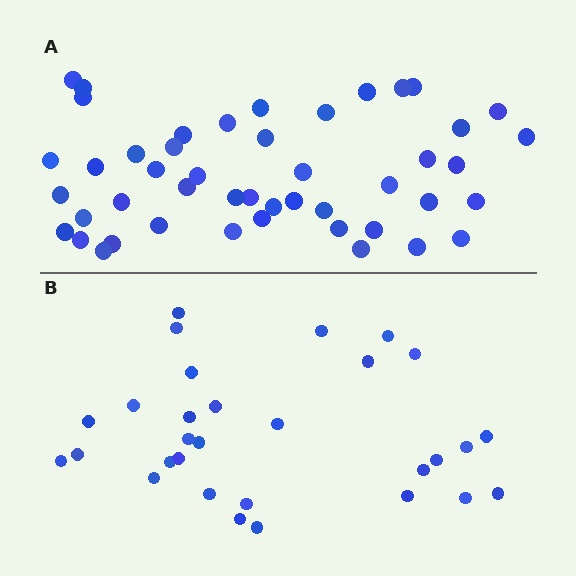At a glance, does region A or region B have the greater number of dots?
Region A (the top region) has more dots.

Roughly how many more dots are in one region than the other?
Region A has approximately 15 more dots than region B.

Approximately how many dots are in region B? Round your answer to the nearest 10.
About 30 dots.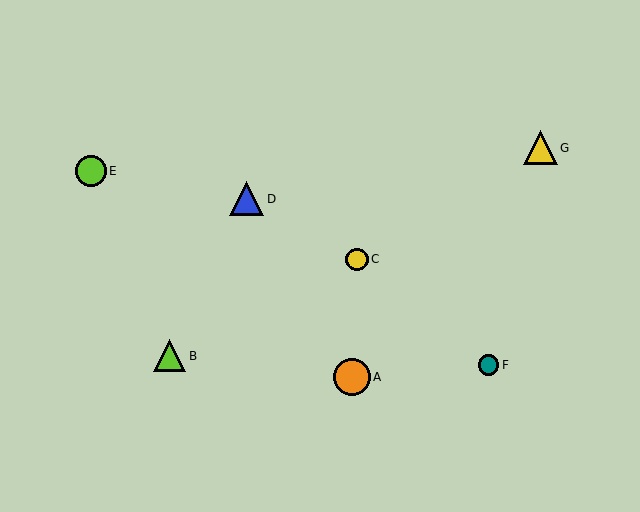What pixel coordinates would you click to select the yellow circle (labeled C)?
Click at (357, 259) to select the yellow circle C.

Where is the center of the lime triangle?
The center of the lime triangle is at (169, 356).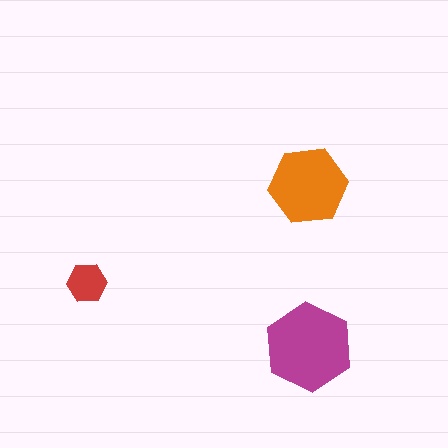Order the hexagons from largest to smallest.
the magenta one, the orange one, the red one.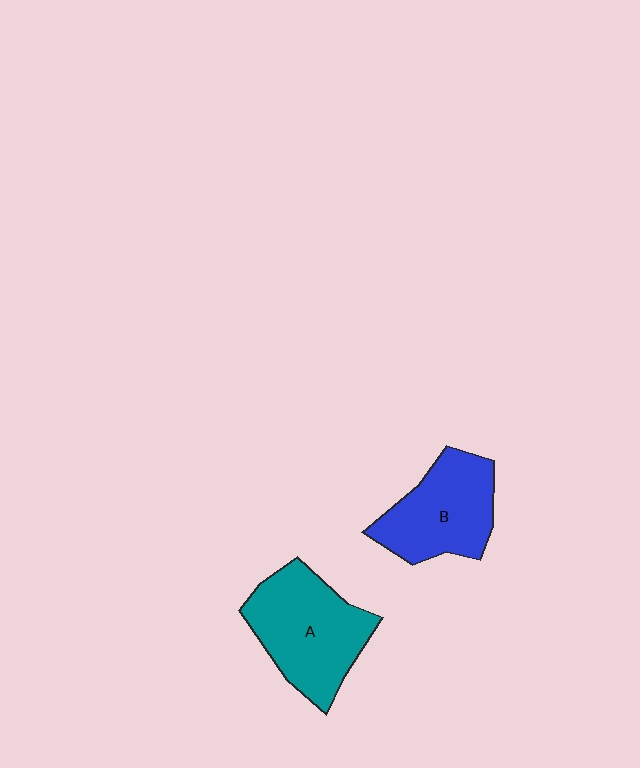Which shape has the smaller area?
Shape B (blue).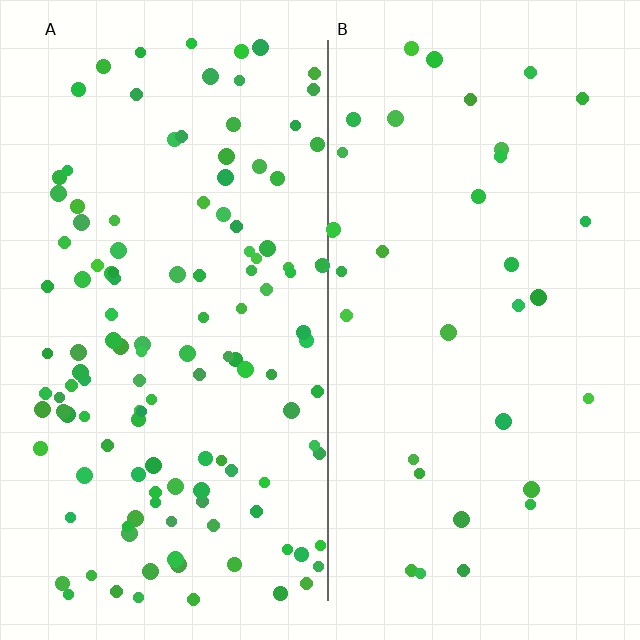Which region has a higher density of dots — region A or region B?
A (the left).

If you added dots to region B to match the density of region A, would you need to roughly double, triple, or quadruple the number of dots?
Approximately quadruple.